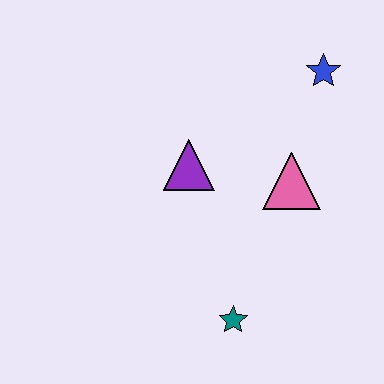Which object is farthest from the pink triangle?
The teal star is farthest from the pink triangle.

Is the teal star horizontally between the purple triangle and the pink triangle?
Yes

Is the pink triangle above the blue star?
No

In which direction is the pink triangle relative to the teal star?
The pink triangle is above the teal star.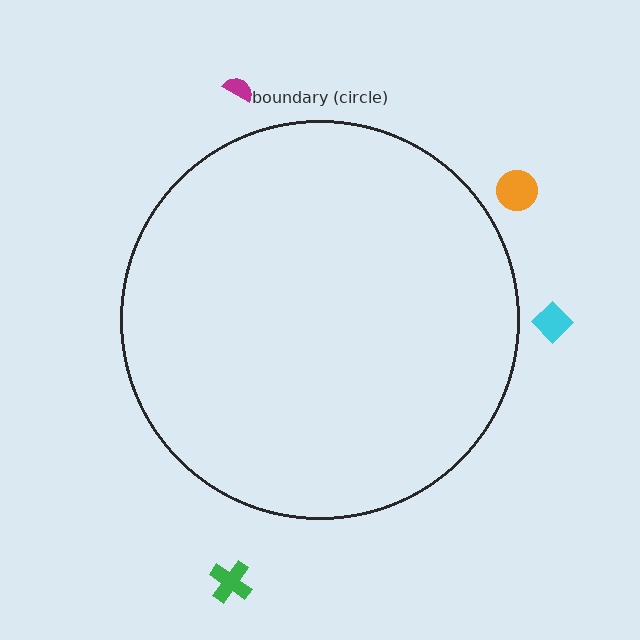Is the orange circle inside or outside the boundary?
Outside.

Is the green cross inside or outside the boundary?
Outside.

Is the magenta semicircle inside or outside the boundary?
Outside.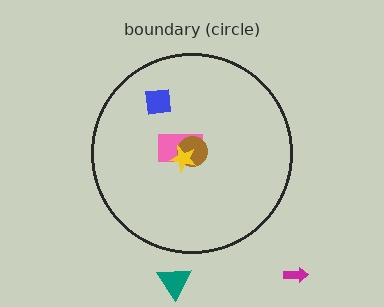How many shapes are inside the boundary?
4 inside, 2 outside.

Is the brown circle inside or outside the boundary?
Inside.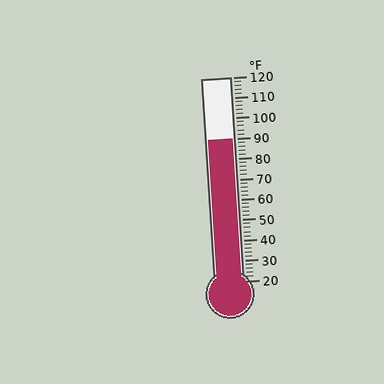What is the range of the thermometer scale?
The thermometer scale ranges from 20°F to 120°F.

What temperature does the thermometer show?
The thermometer shows approximately 90°F.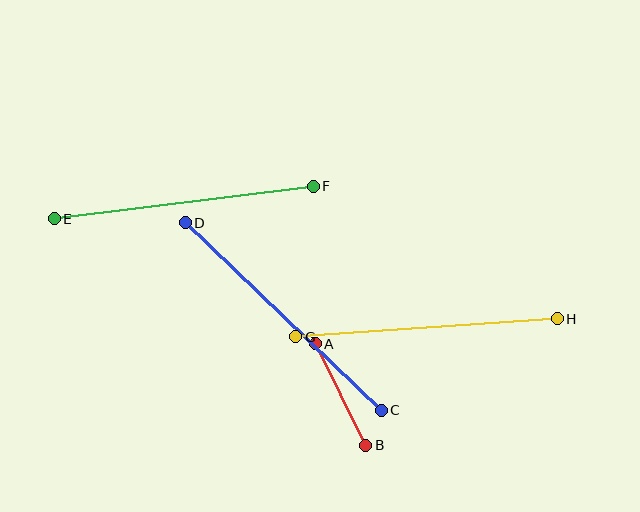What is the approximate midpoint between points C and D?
The midpoint is at approximately (283, 317) pixels.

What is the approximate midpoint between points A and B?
The midpoint is at approximately (340, 394) pixels.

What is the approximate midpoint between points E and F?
The midpoint is at approximately (184, 202) pixels.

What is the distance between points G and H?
The distance is approximately 262 pixels.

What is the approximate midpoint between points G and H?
The midpoint is at approximately (426, 328) pixels.